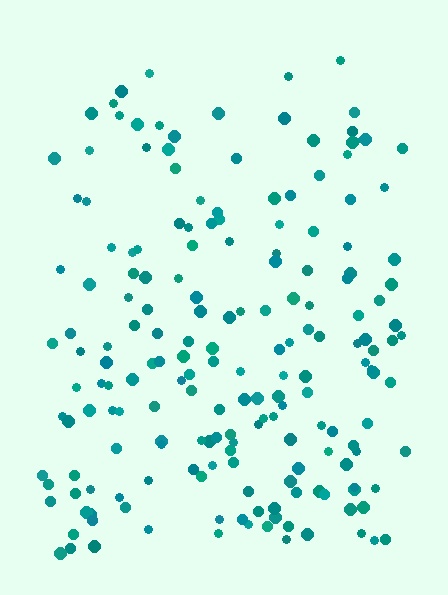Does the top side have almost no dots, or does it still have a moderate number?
Still a moderate number, just noticeably fewer than the bottom.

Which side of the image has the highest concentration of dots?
The bottom.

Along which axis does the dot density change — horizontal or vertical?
Vertical.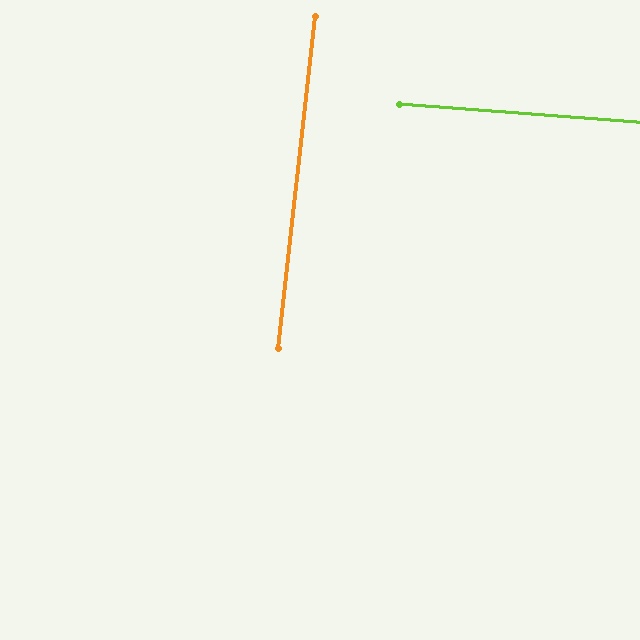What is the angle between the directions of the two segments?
Approximately 88 degrees.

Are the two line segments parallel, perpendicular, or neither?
Perpendicular — they meet at approximately 88°.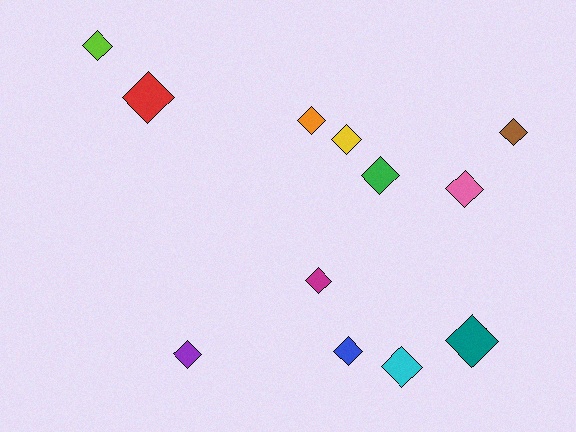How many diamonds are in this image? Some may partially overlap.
There are 12 diamonds.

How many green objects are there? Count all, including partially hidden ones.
There is 1 green object.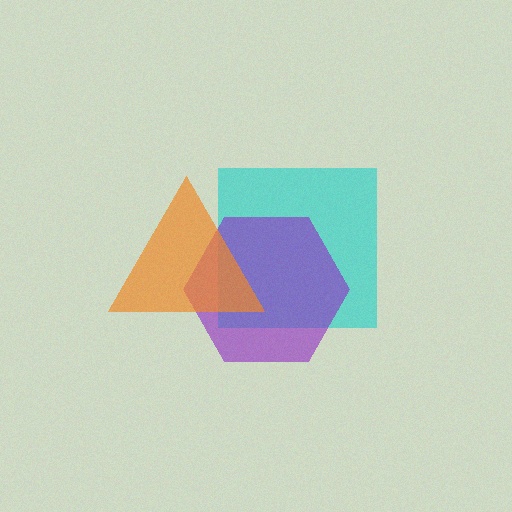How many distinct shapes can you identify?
There are 3 distinct shapes: a cyan square, a purple hexagon, an orange triangle.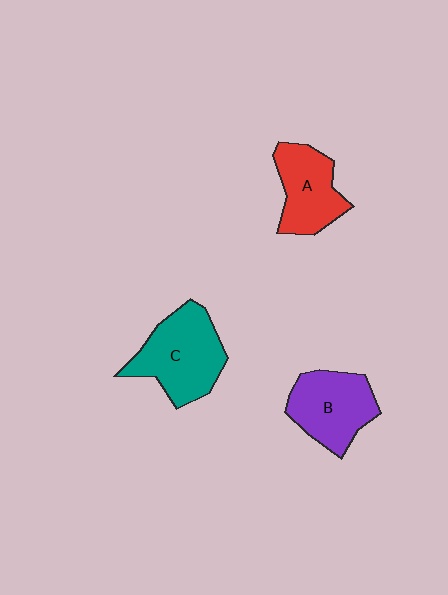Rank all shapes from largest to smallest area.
From largest to smallest: C (teal), B (purple), A (red).